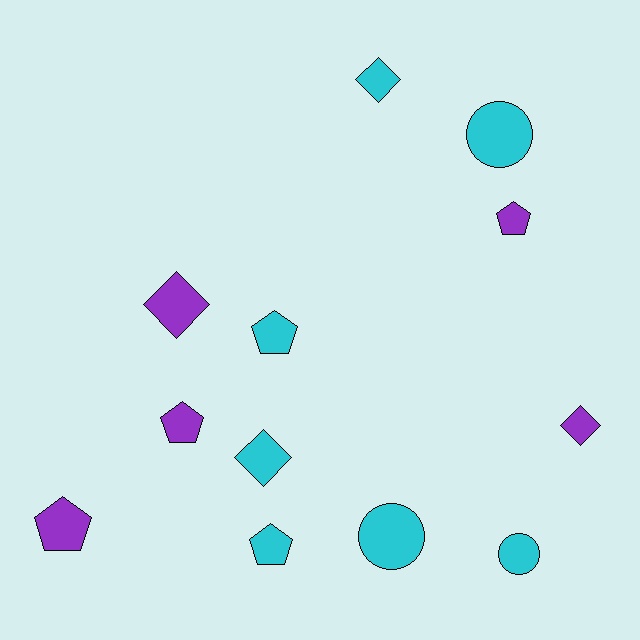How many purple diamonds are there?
There are 2 purple diamonds.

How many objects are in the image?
There are 12 objects.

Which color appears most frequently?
Cyan, with 7 objects.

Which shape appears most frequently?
Pentagon, with 5 objects.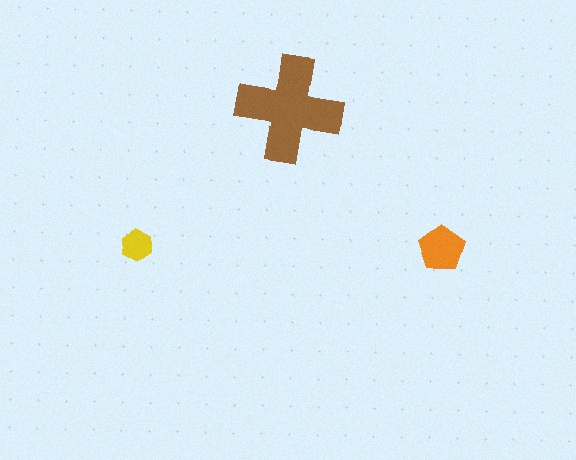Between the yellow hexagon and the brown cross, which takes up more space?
The brown cross.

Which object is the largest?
The brown cross.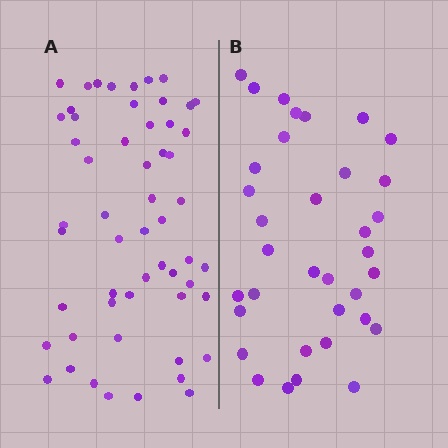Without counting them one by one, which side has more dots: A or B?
Region A (the left region) has more dots.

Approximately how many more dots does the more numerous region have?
Region A has approximately 20 more dots than region B.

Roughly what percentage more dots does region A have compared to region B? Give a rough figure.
About 55% more.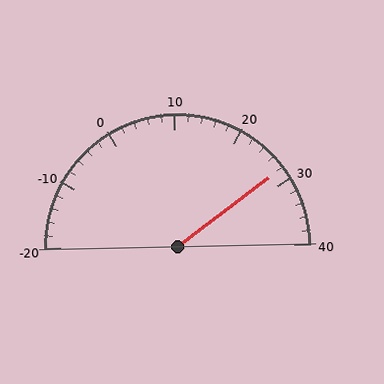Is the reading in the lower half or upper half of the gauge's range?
The reading is in the upper half of the range (-20 to 40).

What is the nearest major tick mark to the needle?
The nearest major tick mark is 30.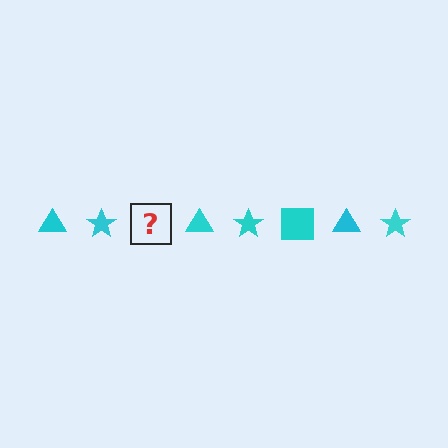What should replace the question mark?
The question mark should be replaced with a cyan square.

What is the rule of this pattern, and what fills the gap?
The rule is that the pattern cycles through triangle, star, square shapes in cyan. The gap should be filled with a cyan square.